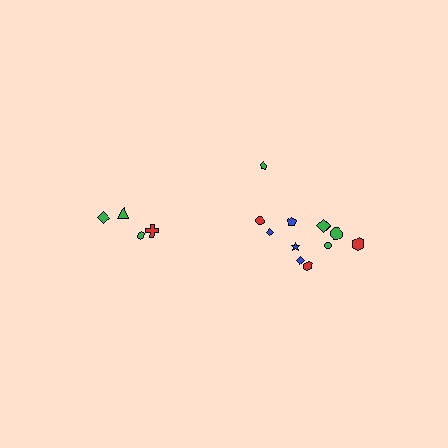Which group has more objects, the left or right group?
The right group.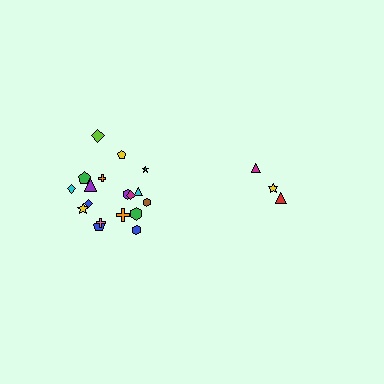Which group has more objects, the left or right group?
The left group.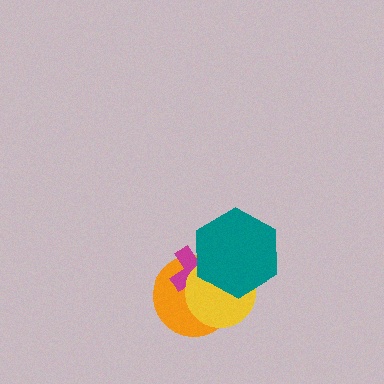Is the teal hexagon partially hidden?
No, no other shape covers it.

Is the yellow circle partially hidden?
Yes, it is partially covered by another shape.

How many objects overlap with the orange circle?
3 objects overlap with the orange circle.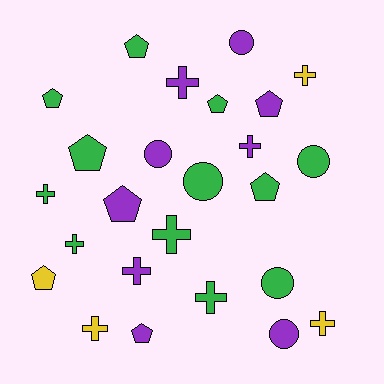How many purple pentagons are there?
There are 3 purple pentagons.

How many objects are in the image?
There are 25 objects.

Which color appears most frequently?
Green, with 12 objects.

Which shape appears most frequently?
Cross, with 10 objects.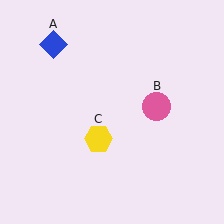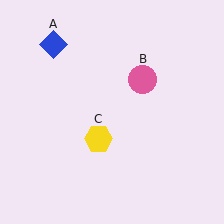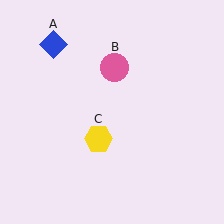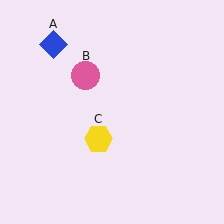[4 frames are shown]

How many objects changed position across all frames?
1 object changed position: pink circle (object B).